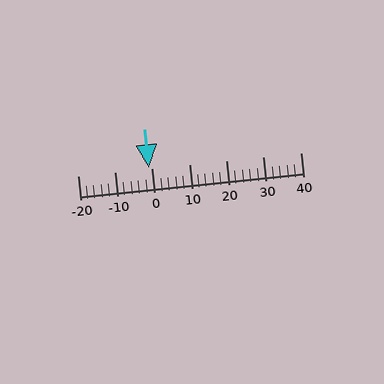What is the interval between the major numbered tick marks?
The major tick marks are spaced 10 units apart.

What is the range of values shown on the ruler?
The ruler shows values from -20 to 40.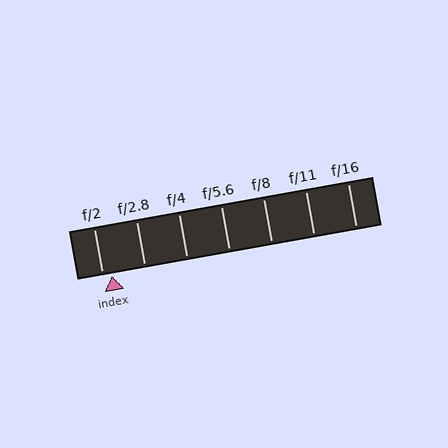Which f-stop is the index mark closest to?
The index mark is closest to f/2.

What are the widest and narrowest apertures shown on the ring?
The widest aperture shown is f/2 and the narrowest is f/16.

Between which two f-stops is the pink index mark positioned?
The index mark is between f/2 and f/2.8.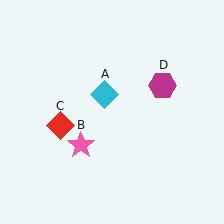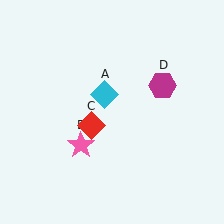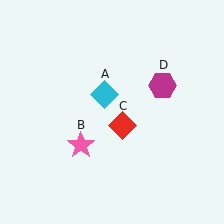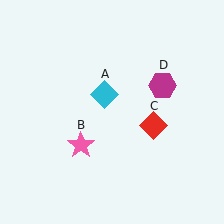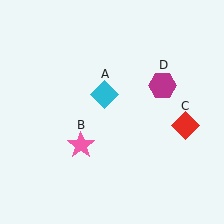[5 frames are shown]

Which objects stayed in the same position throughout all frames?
Cyan diamond (object A) and pink star (object B) and magenta hexagon (object D) remained stationary.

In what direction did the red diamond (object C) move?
The red diamond (object C) moved right.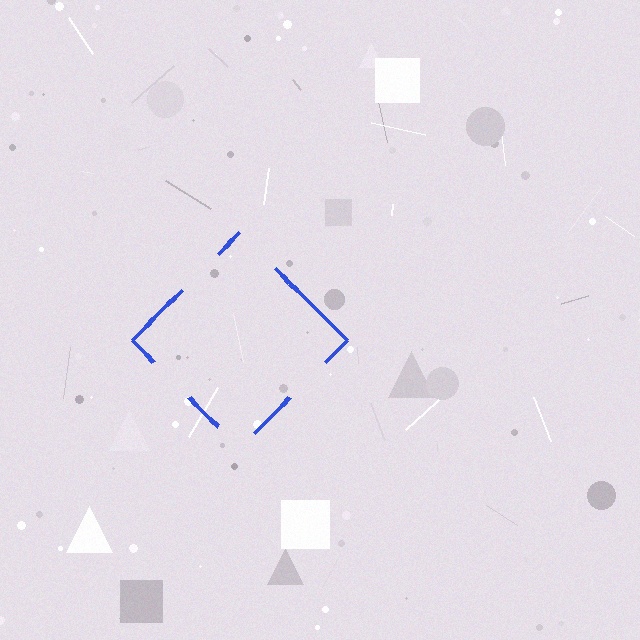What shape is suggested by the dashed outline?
The dashed outline suggests a diamond.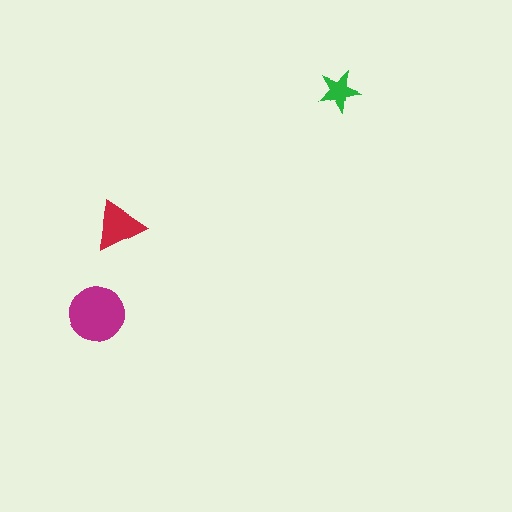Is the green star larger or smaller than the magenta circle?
Smaller.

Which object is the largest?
The magenta circle.